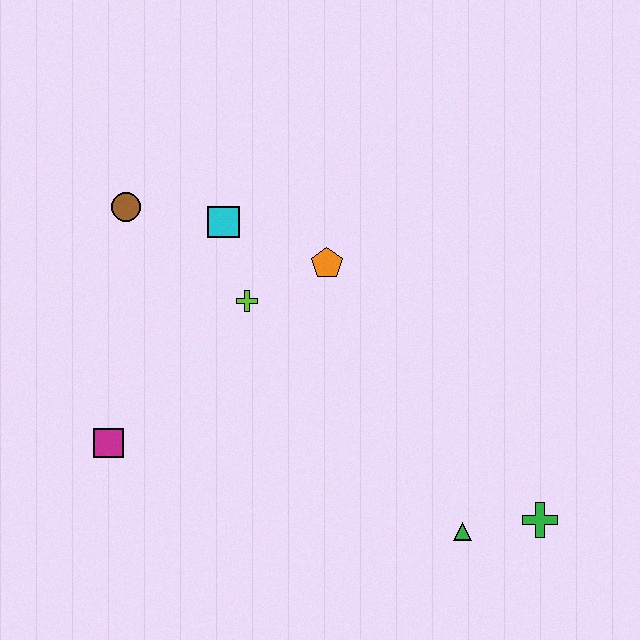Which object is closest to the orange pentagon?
The lime cross is closest to the orange pentagon.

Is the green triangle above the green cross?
No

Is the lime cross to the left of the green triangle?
Yes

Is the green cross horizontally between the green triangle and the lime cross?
No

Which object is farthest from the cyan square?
The green cross is farthest from the cyan square.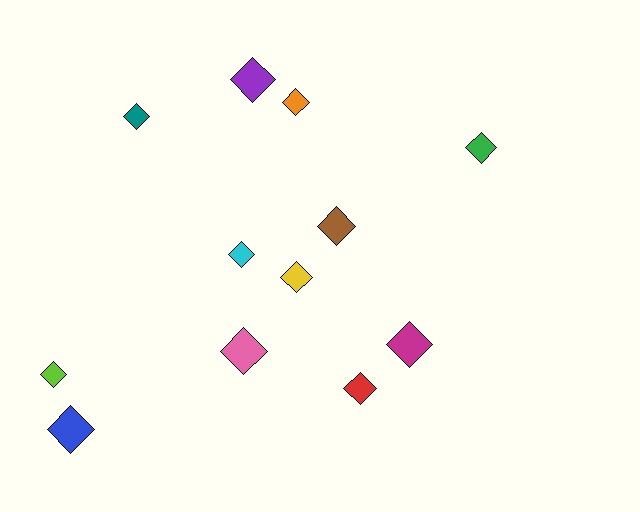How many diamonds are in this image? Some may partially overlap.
There are 12 diamonds.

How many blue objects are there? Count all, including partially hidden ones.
There is 1 blue object.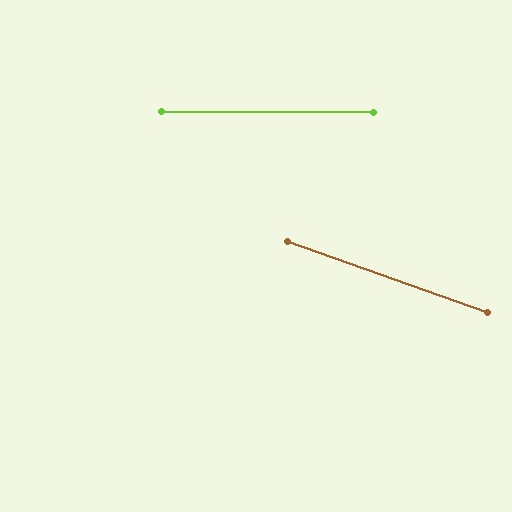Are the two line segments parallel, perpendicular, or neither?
Neither parallel nor perpendicular — they differ by about 20°.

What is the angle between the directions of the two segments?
Approximately 20 degrees.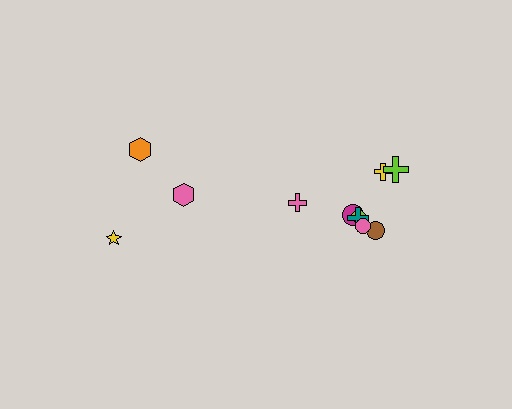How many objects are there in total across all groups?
There are 11 objects.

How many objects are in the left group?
There are 3 objects.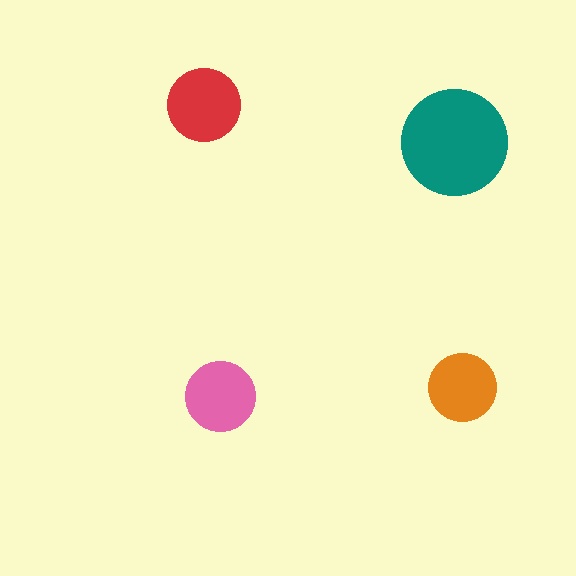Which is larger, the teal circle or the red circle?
The teal one.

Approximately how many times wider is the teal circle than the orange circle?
About 1.5 times wider.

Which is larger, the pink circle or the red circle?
The red one.